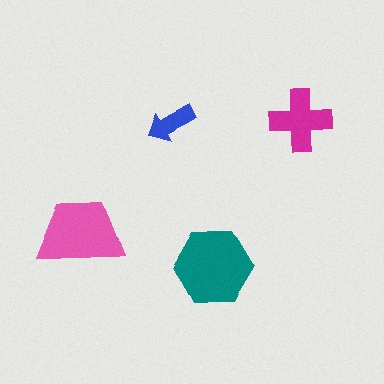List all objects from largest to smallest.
The teal hexagon, the pink trapezoid, the magenta cross, the blue arrow.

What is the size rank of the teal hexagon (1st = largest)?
1st.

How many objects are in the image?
There are 4 objects in the image.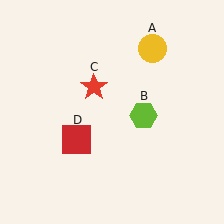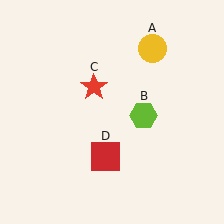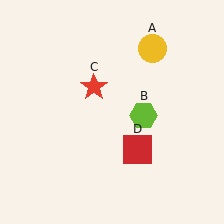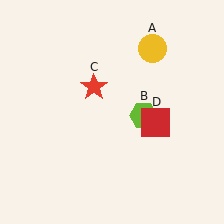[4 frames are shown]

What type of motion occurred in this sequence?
The red square (object D) rotated counterclockwise around the center of the scene.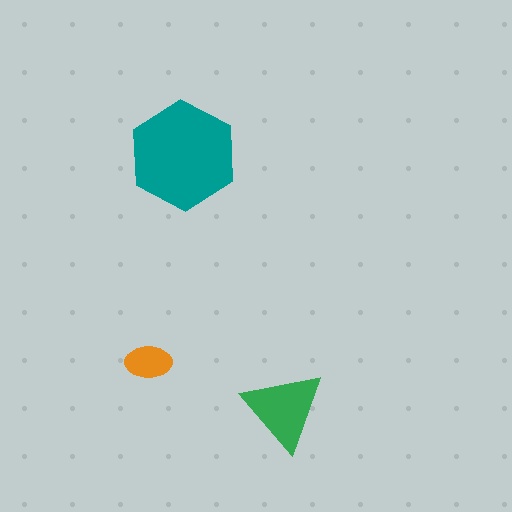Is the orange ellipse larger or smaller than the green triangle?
Smaller.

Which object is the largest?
The teal hexagon.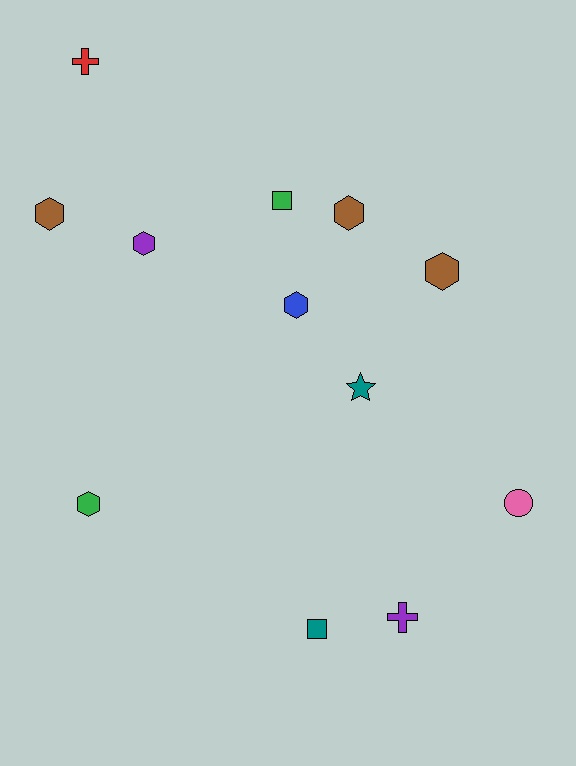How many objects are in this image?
There are 12 objects.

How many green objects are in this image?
There are 2 green objects.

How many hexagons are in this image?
There are 6 hexagons.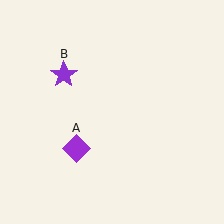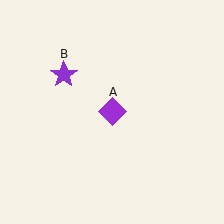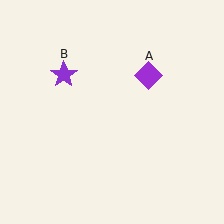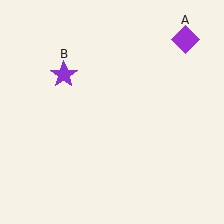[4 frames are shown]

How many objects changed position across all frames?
1 object changed position: purple diamond (object A).